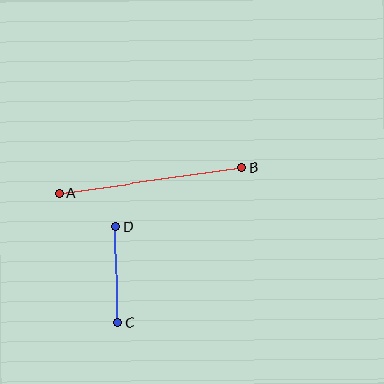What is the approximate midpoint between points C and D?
The midpoint is at approximately (117, 274) pixels.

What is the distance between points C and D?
The distance is approximately 96 pixels.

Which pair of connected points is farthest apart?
Points A and B are farthest apart.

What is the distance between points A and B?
The distance is approximately 184 pixels.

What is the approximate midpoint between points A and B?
The midpoint is at approximately (150, 180) pixels.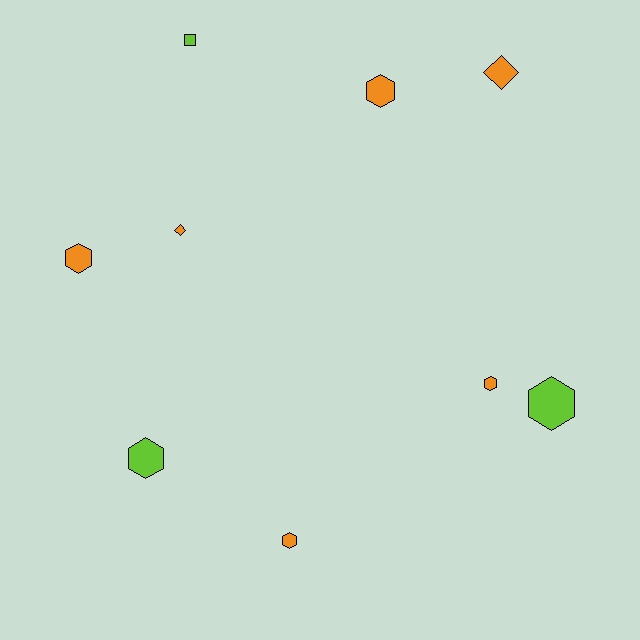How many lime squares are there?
There is 1 lime square.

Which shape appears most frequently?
Hexagon, with 6 objects.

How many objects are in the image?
There are 9 objects.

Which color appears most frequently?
Orange, with 6 objects.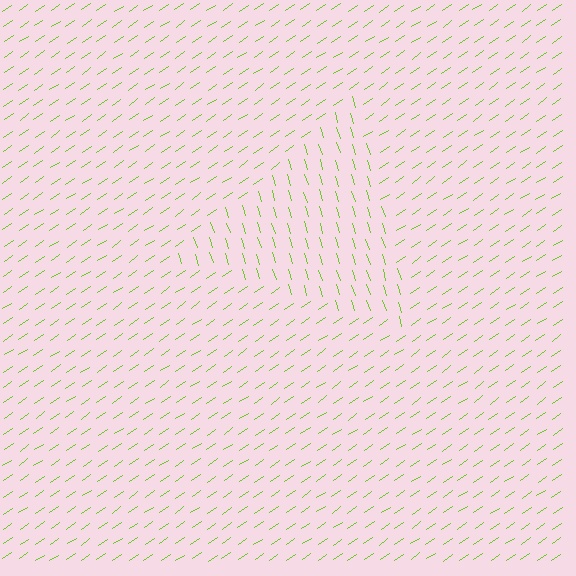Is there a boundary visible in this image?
Yes, there is a texture boundary formed by a change in line orientation.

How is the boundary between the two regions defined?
The boundary is defined purely by a change in line orientation (approximately 73 degrees difference). All lines are the same color and thickness.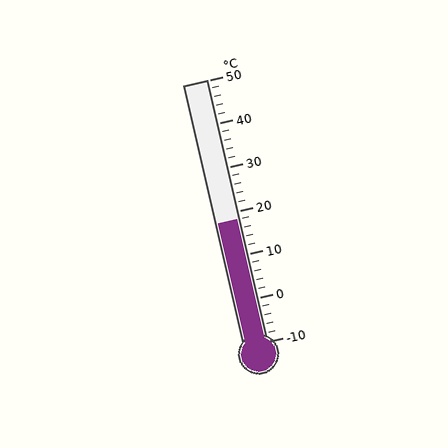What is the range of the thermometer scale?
The thermometer scale ranges from -10°C to 50°C.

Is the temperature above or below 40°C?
The temperature is below 40°C.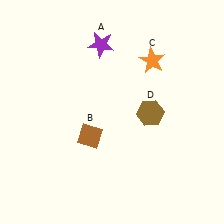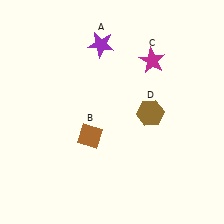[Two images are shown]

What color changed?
The star (C) changed from orange in Image 1 to magenta in Image 2.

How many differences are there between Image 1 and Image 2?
There is 1 difference between the two images.